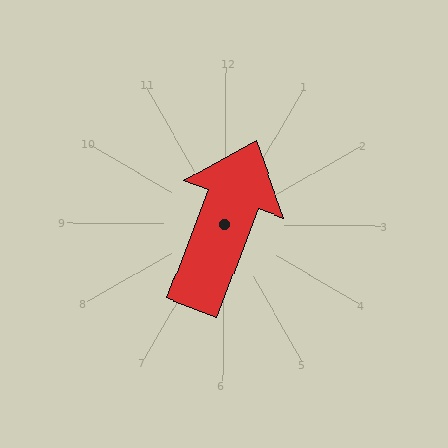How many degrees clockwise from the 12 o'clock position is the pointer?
Approximately 21 degrees.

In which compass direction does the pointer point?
North.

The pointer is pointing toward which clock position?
Roughly 1 o'clock.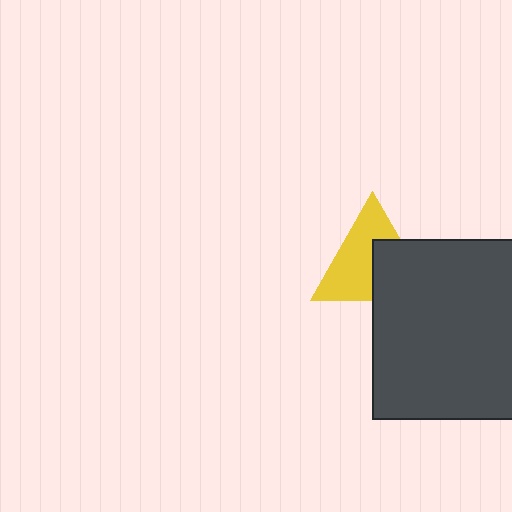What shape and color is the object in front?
The object in front is a dark gray square.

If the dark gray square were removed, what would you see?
You would see the complete yellow triangle.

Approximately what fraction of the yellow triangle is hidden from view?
Roughly 41% of the yellow triangle is hidden behind the dark gray square.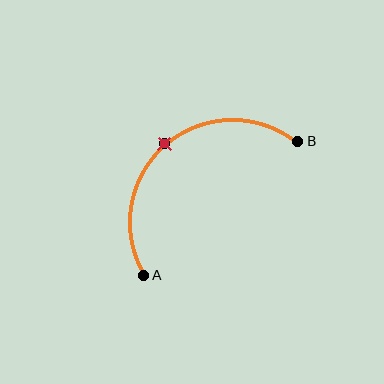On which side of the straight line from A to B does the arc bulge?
The arc bulges above and to the left of the straight line connecting A and B.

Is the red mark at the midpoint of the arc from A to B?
Yes. The red mark lies on the arc at equal arc-length from both A and B — it is the arc midpoint.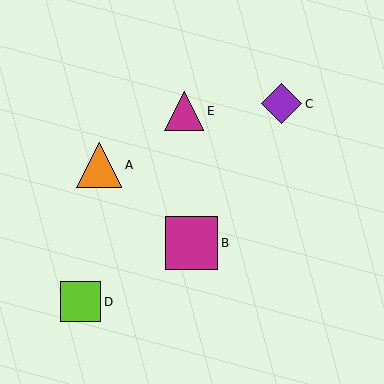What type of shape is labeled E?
Shape E is a magenta triangle.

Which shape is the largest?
The magenta square (labeled B) is the largest.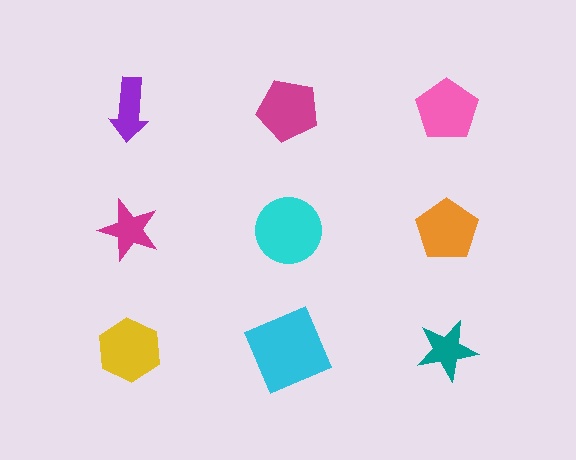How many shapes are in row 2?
3 shapes.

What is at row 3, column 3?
A teal star.